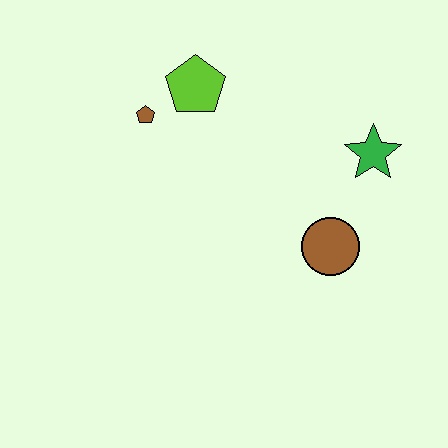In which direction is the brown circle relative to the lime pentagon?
The brown circle is below the lime pentagon.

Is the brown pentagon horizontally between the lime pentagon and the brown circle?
No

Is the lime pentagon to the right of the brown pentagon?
Yes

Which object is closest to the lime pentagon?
The brown pentagon is closest to the lime pentagon.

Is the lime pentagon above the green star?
Yes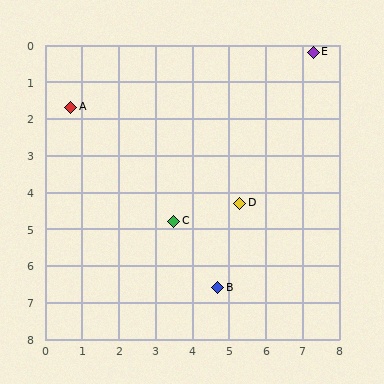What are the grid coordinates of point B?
Point B is at approximately (4.7, 6.6).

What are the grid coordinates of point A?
Point A is at approximately (0.7, 1.7).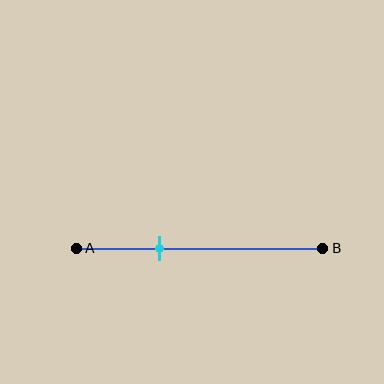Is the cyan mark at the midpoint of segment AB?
No, the mark is at about 35% from A, not at the 50% midpoint.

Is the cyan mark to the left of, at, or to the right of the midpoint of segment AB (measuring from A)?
The cyan mark is to the left of the midpoint of segment AB.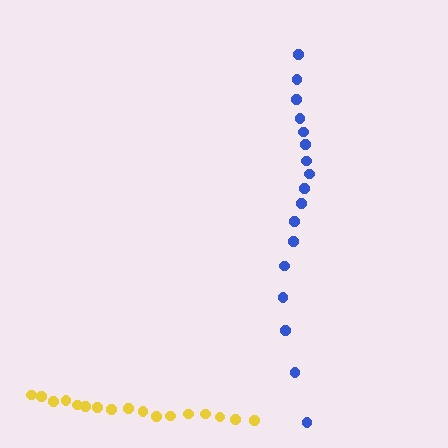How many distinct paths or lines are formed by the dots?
There are 2 distinct paths.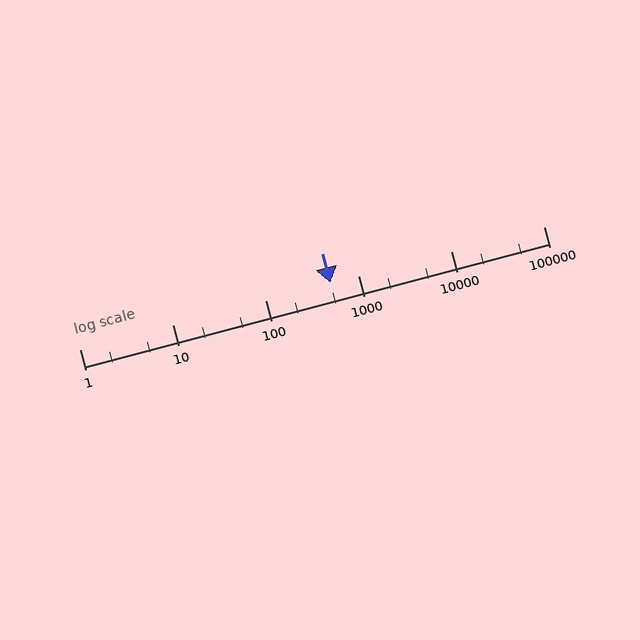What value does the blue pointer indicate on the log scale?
The pointer indicates approximately 500.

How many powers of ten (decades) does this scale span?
The scale spans 5 decades, from 1 to 100000.